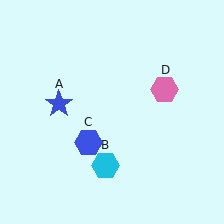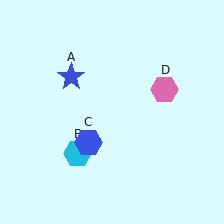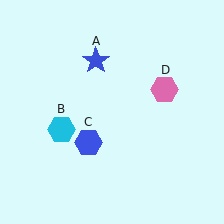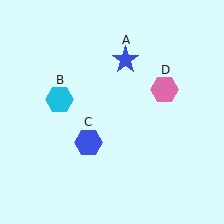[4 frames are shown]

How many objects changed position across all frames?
2 objects changed position: blue star (object A), cyan hexagon (object B).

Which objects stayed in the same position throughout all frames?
Blue hexagon (object C) and pink hexagon (object D) remained stationary.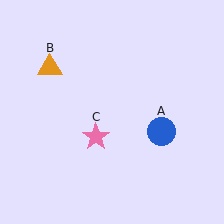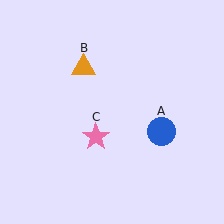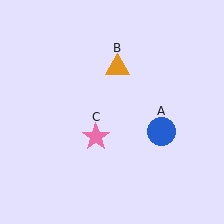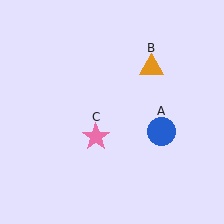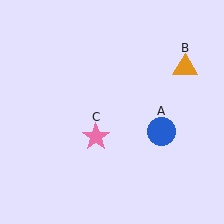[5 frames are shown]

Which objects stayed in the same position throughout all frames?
Blue circle (object A) and pink star (object C) remained stationary.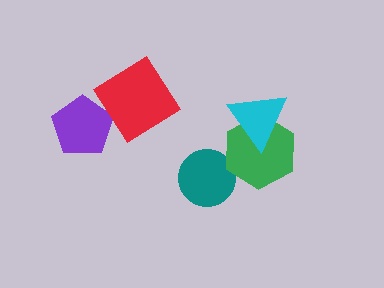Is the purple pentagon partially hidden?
Yes, it is partially covered by another shape.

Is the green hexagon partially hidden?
Yes, it is partially covered by another shape.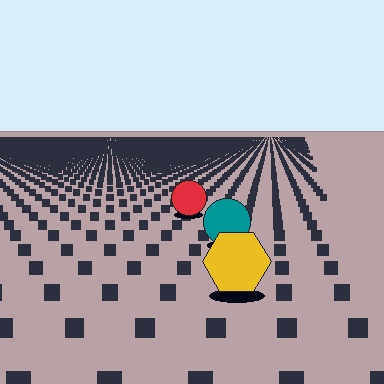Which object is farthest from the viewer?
The red circle is farthest from the viewer. It appears smaller and the ground texture around it is denser.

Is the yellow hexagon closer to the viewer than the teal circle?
Yes. The yellow hexagon is closer — you can tell from the texture gradient: the ground texture is coarser near it.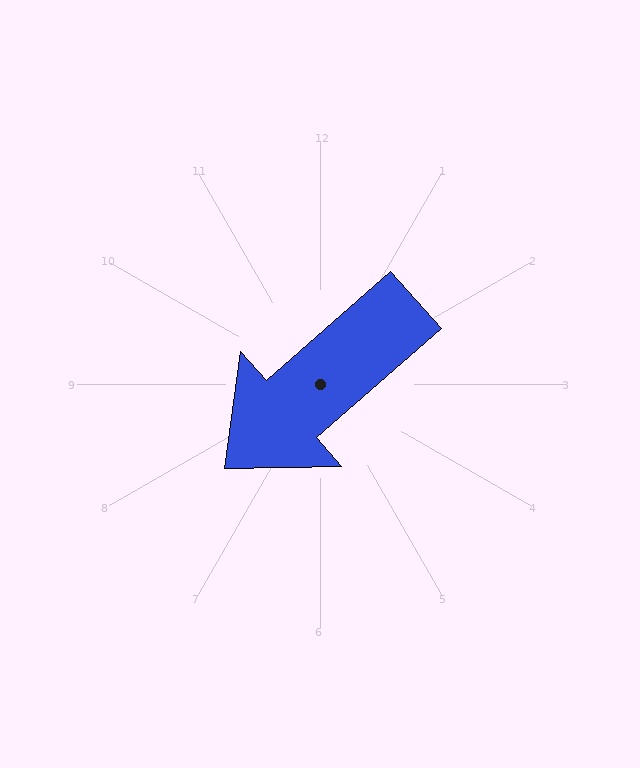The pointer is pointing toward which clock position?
Roughly 8 o'clock.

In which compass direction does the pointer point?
Southwest.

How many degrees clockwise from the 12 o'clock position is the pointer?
Approximately 229 degrees.